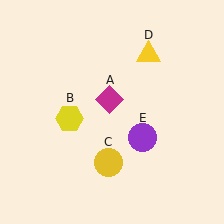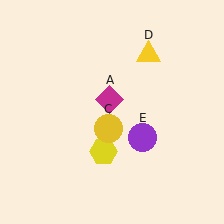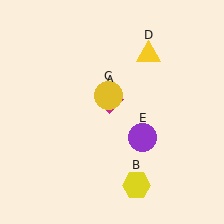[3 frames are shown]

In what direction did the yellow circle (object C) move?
The yellow circle (object C) moved up.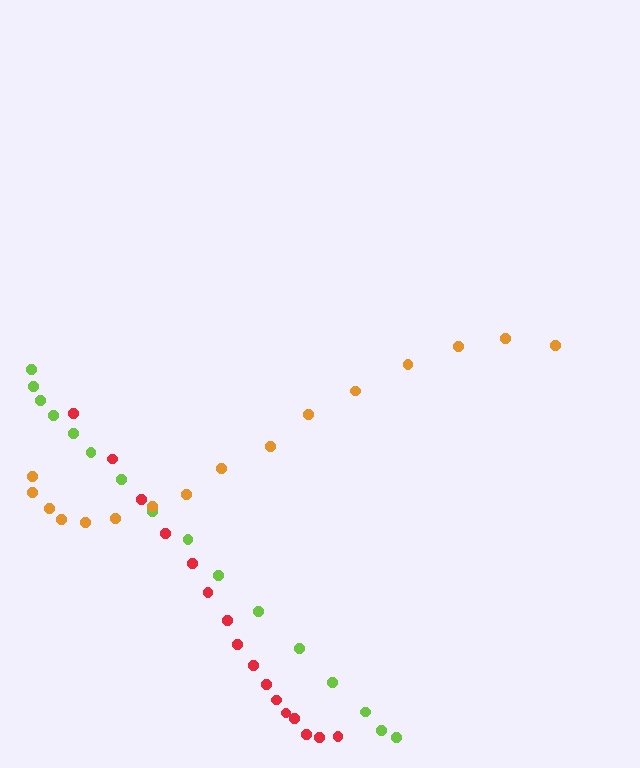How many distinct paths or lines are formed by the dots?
There are 3 distinct paths.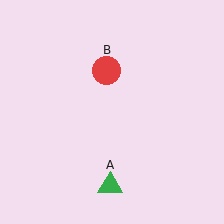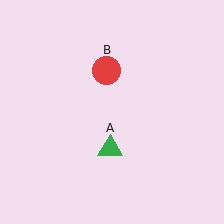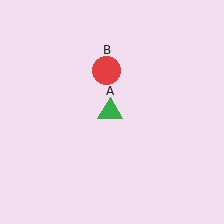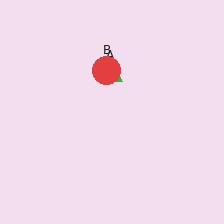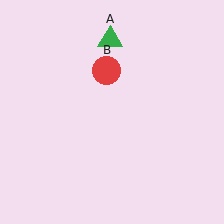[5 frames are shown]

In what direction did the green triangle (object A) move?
The green triangle (object A) moved up.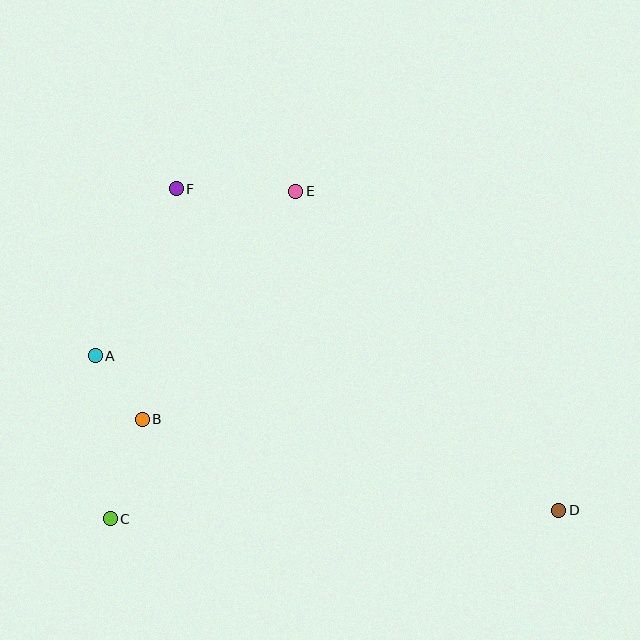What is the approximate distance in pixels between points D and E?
The distance between D and E is approximately 414 pixels.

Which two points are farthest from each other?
Points D and F are farthest from each other.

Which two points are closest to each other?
Points A and B are closest to each other.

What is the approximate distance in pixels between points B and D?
The distance between B and D is approximately 426 pixels.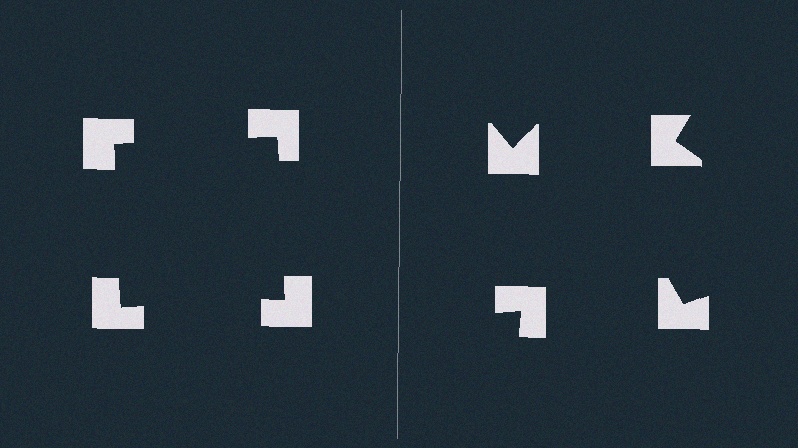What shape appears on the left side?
An illusory square.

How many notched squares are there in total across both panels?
8 — 4 on each side.